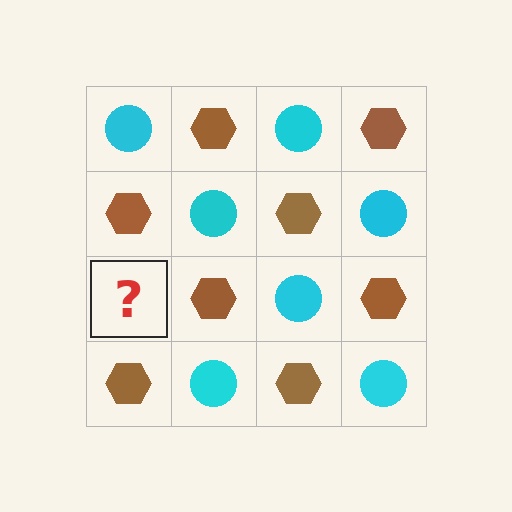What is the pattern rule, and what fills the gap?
The rule is that it alternates cyan circle and brown hexagon in a checkerboard pattern. The gap should be filled with a cyan circle.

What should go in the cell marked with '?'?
The missing cell should contain a cyan circle.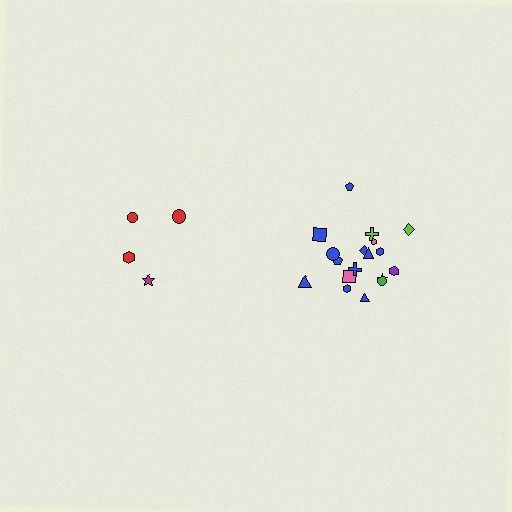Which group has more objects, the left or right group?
The right group.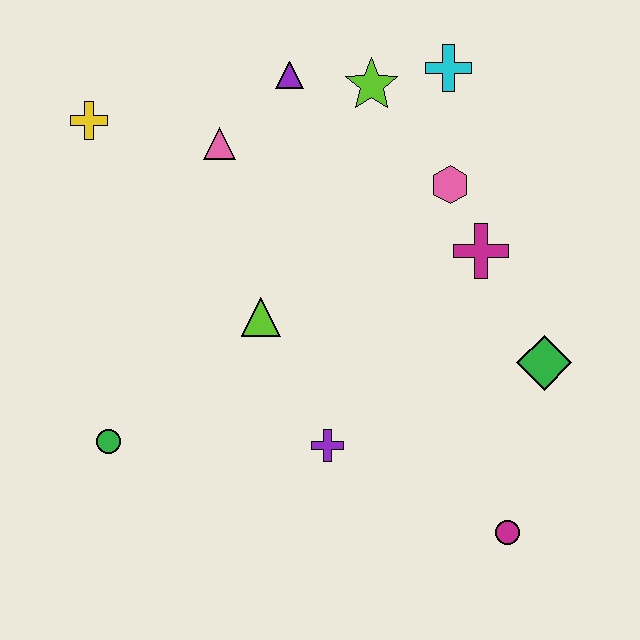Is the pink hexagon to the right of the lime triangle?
Yes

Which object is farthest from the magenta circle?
The yellow cross is farthest from the magenta circle.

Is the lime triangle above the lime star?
No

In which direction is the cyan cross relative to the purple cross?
The cyan cross is above the purple cross.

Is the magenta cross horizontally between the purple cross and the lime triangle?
No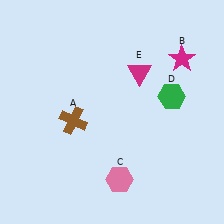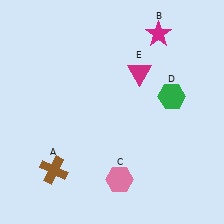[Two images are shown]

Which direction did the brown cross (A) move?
The brown cross (A) moved down.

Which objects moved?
The objects that moved are: the brown cross (A), the magenta star (B).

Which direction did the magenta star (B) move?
The magenta star (B) moved up.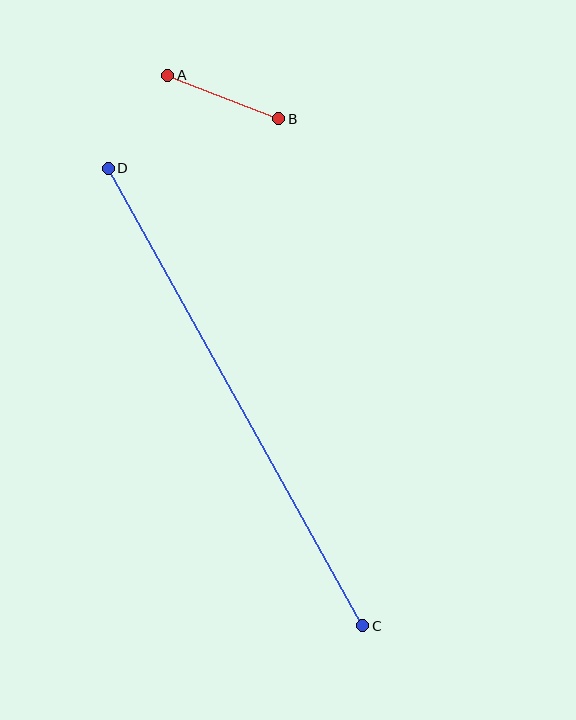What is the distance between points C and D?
The distance is approximately 524 pixels.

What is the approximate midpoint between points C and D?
The midpoint is at approximately (235, 397) pixels.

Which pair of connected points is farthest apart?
Points C and D are farthest apart.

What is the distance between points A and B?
The distance is approximately 119 pixels.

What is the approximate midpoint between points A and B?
The midpoint is at approximately (223, 97) pixels.